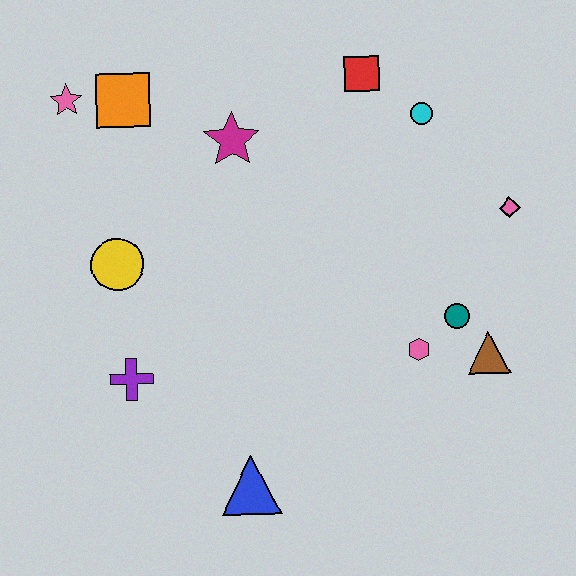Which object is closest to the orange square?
The pink star is closest to the orange square.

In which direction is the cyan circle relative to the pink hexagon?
The cyan circle is above the pink hexagon.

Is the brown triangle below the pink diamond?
Yes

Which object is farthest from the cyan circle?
The blue triangle is farthest from the cyan circle.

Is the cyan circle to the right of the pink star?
Yes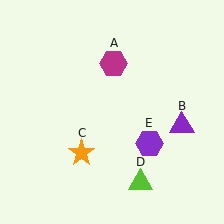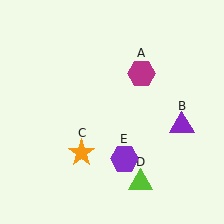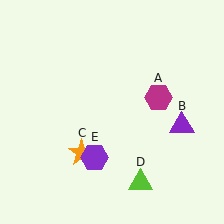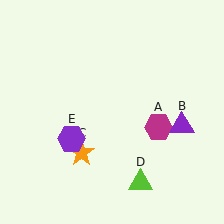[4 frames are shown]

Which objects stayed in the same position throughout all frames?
Purple triangle (object B) and orange star (object C) and lime triangle (object D) remained stationary.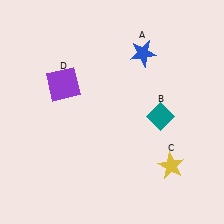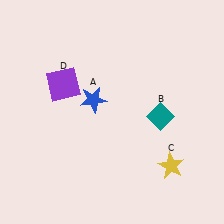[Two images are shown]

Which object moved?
The blue star (A) moved left.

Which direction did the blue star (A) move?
The blue star (A) moved left.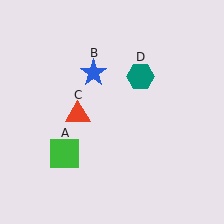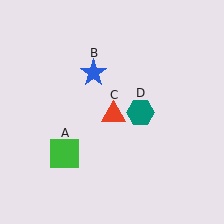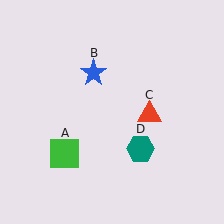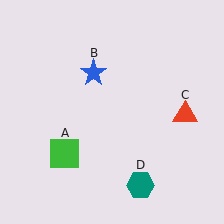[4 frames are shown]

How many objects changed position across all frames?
2 objects changed position: red triangle (object C), teal hexagon (object D).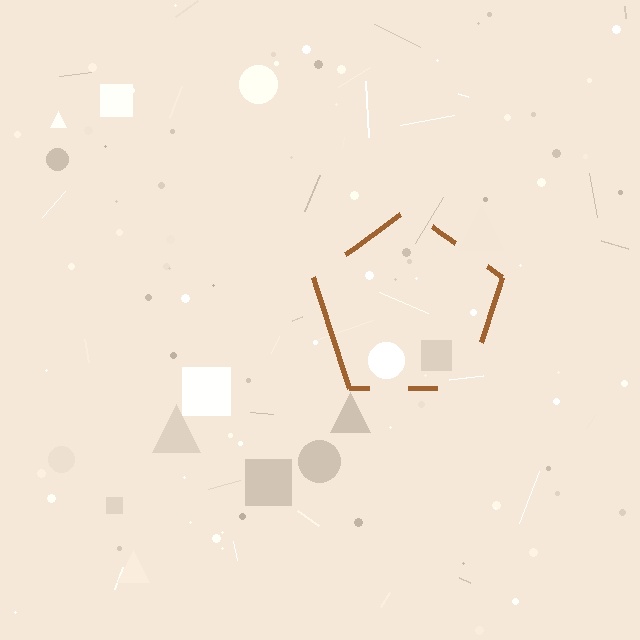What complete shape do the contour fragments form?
The contour fragments form a pentagon.